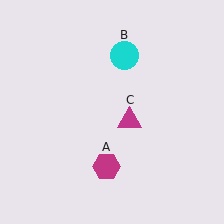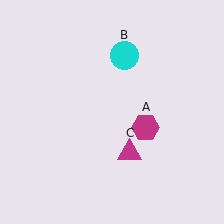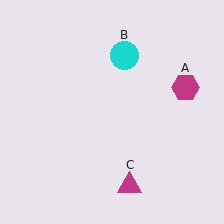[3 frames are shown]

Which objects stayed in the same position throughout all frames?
Cyan circle (object B) remained stationary.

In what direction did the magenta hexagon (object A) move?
The magenta hexagon (object A) moved up and to the right.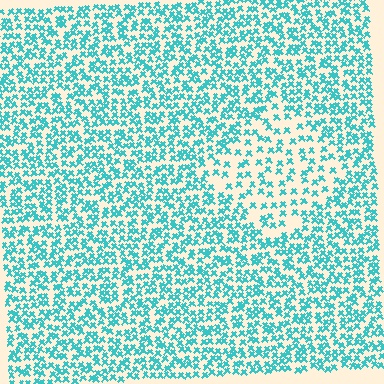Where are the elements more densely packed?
The elements are more densely packed outside the diamond boundary.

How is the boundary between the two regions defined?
The boundary is defined by a change in element density (approximately 1.9x ratio). All elements are the same color, size, and shape.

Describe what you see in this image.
The image contains small cyan elements arranged at two different densities. A diamond-shaped region is visible where the elements are less densely packed than the surrounding area.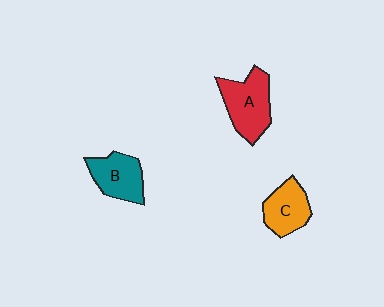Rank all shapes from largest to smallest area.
From largest to smallest: A (red), B (teal), C (orange).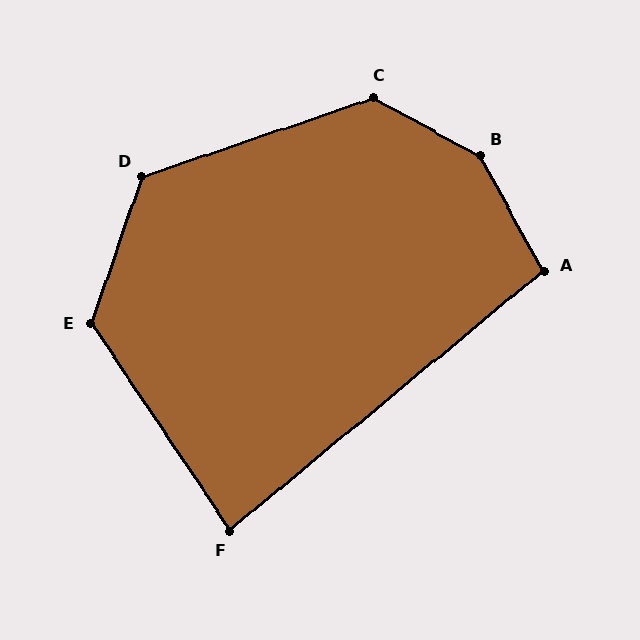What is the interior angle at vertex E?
Approximately 127 degrees (obtuse).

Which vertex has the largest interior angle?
B, at approximately 148 degrees.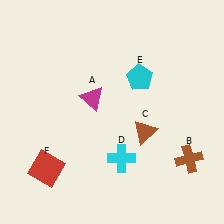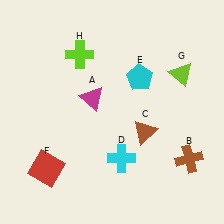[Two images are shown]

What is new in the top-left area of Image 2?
A lime cross (H) was added in the top-left area of Image 2.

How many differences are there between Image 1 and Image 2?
There are 2 differences between the two images.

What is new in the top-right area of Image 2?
A lime triangle (G) was added in the top-right area of Image 2.